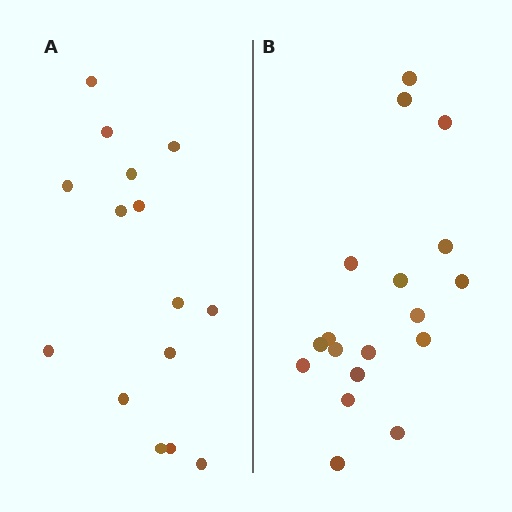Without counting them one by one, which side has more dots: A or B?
Region B (the right region) has more dots.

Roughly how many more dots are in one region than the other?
Region B has just a few more — roughly 2 or 3 more dots than region A.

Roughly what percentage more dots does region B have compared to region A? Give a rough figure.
About 20% more.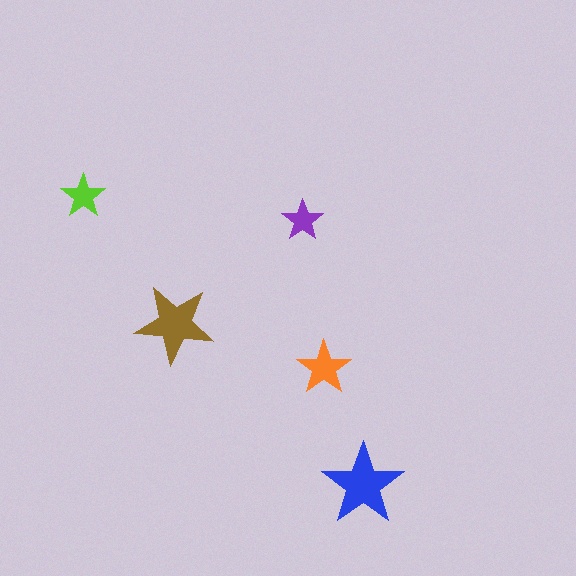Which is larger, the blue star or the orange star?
The blue one.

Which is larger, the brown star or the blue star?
The blue one.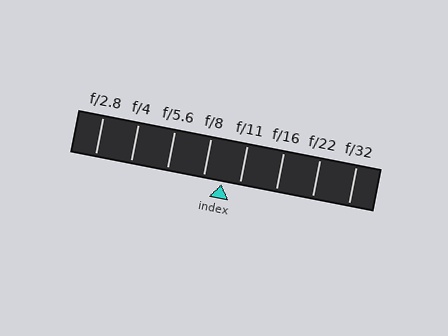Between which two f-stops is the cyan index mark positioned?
The index mark is between f/8 and f/11.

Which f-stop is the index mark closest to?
The index mark is closest to f/11.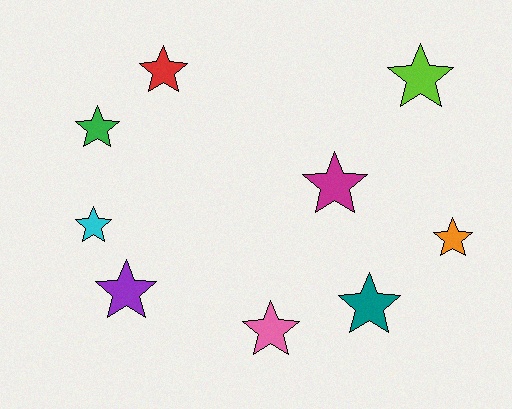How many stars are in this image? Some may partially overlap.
There are 9 stars.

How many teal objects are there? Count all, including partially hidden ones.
There is 1 teal object.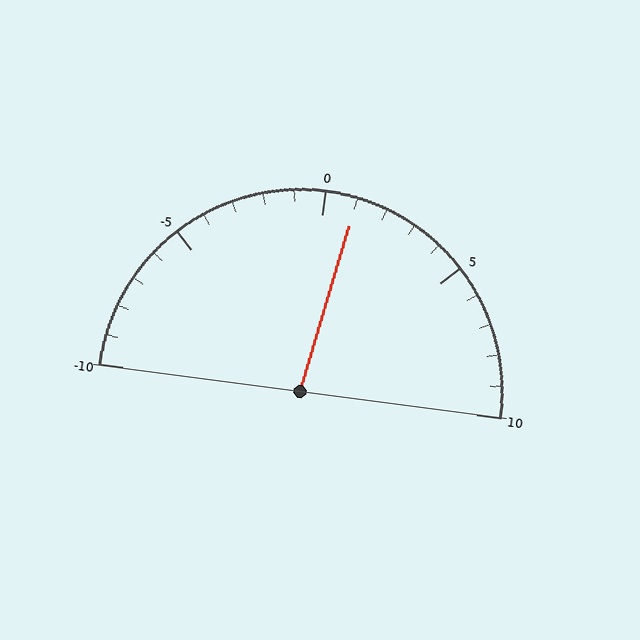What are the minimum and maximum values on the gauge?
The gauge ranges from -10 to 10.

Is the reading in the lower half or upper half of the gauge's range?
The reading is in the upper half of the range (-10 to 10).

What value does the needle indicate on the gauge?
The needle indicates approximately 1.